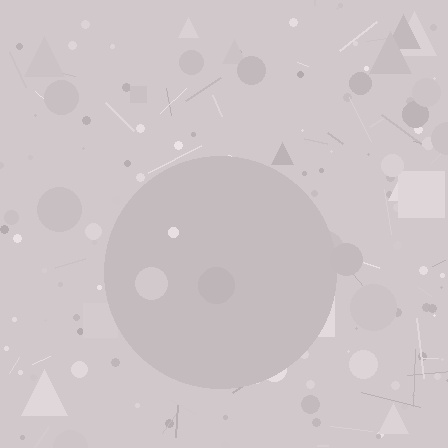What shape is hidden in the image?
A circle is hidden in the image.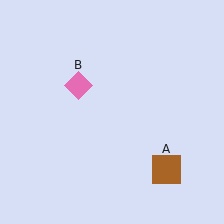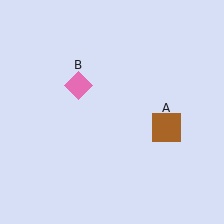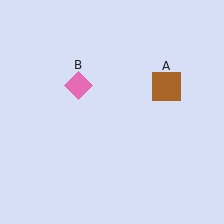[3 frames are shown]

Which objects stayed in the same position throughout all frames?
Pink diamond (object B) remained stationary.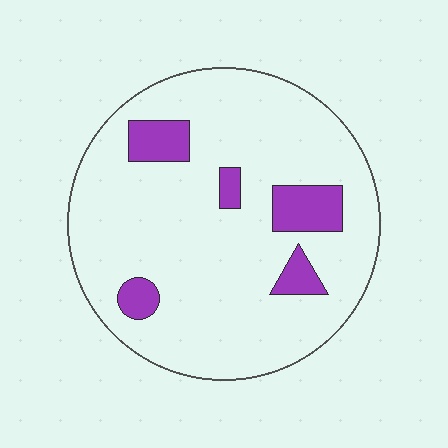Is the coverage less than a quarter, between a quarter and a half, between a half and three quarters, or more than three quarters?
Less than a quarter.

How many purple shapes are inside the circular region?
5.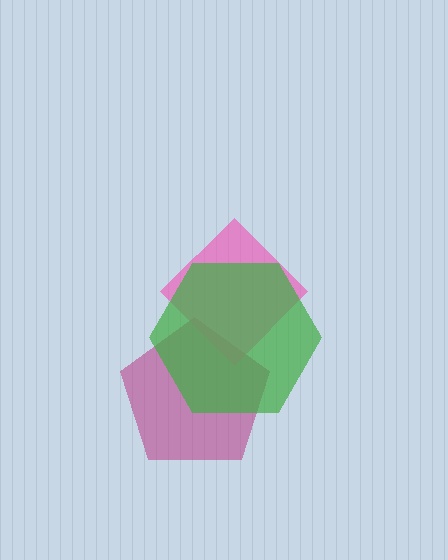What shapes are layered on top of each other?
The layered shapes are: a magenta pentagon, a pink diamond, a green hexagon.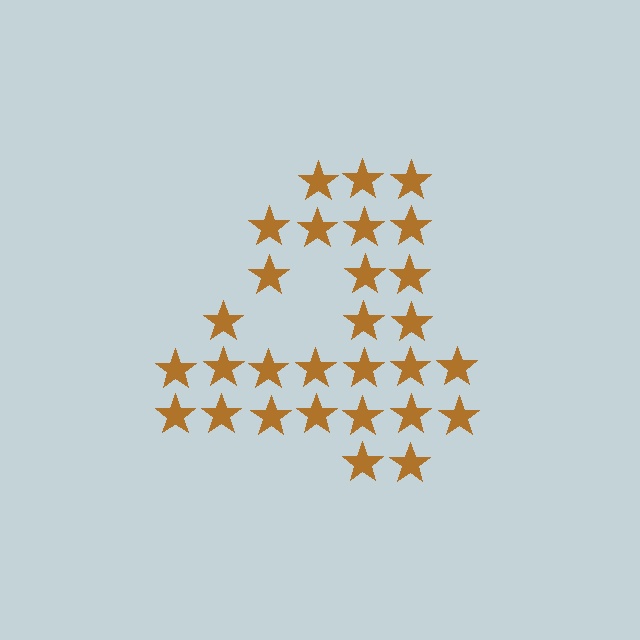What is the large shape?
The large shape is the digit 4.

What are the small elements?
The small elements are stars.